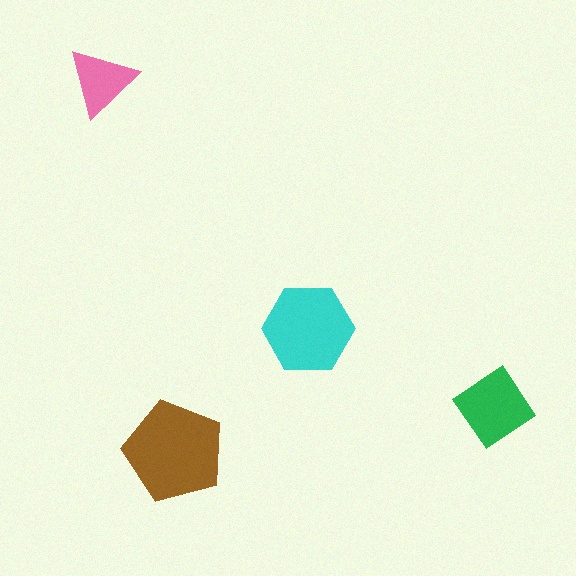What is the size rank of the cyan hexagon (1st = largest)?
2nd.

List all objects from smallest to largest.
The pink triangle, the green diamond, the cyan hexagon, the brown pentagon.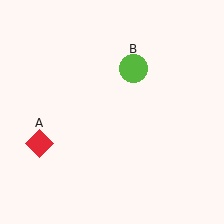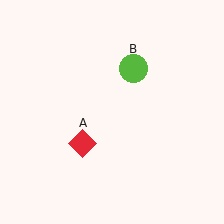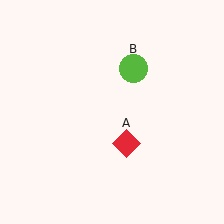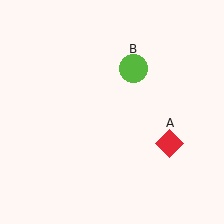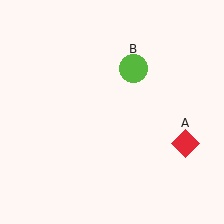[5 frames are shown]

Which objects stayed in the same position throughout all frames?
Lime circle (object B) remained stationary.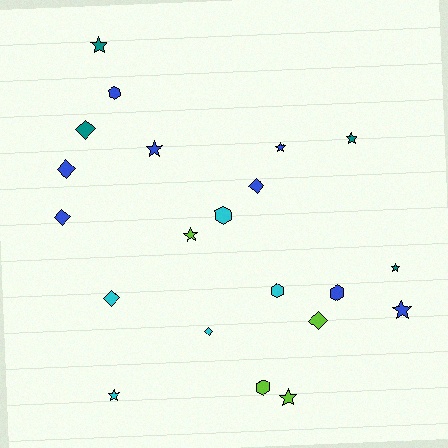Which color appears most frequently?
Blue, with 8 objects.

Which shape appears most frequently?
Star, with 9 objects.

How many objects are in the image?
There are 21 objects.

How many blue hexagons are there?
There are 2 blue hexagons.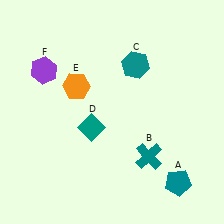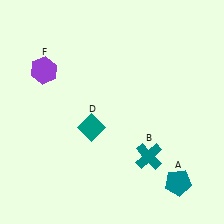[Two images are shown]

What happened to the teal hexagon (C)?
The teal hexagon (C) was removed in Image 2. It was in the top-right area of Image 1.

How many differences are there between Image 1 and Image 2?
There are 2 differences between the two images.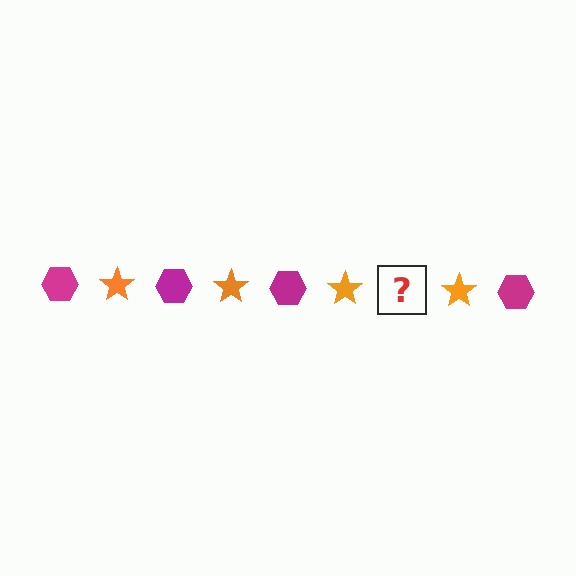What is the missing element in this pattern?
The missing element is a magenta hexagon.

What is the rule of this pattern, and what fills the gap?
The rule is that the pattern alternates between magenta hexagon and orange star. The gap should be filled with a magenta hexagon.